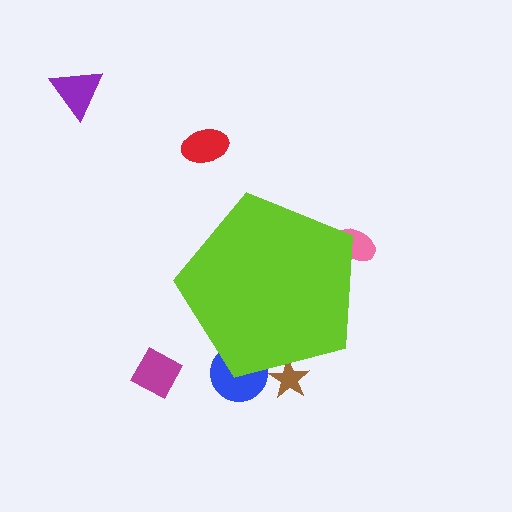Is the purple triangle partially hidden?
No, the purple triangle is fully visible.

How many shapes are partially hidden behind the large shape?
3 shapes are partially hidden.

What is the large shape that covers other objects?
A lime pentagon.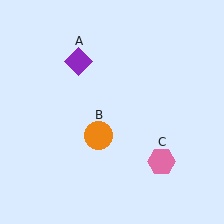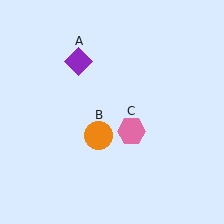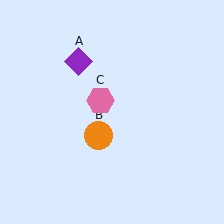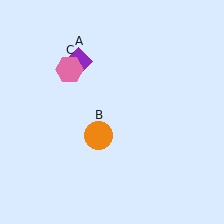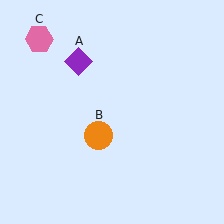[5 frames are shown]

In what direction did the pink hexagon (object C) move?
The pink hexagon (object C) moved up and to the left.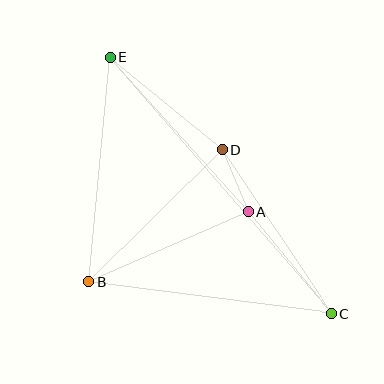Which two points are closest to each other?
Points A and D are closest to each other.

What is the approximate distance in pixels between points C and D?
The distance between C and D is approximately 196 pixels.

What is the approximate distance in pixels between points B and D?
The distance between B and D is approximately 188 pixels.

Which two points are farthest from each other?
Points C and E are farthest from each other.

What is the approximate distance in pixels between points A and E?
The distance between A and E is approximately 208 pixels.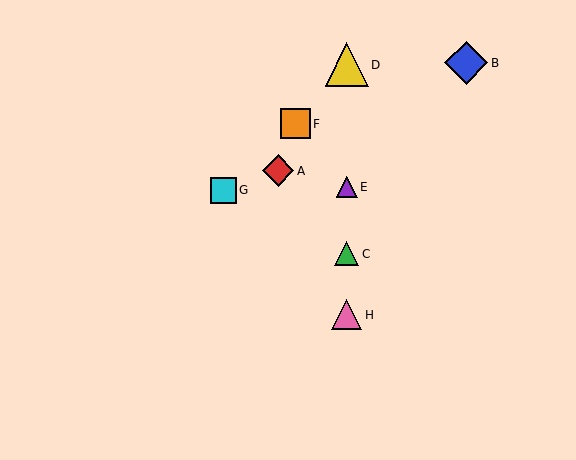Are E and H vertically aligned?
Yes, both are at x≈347.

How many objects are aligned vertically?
4 objects (C, D, E, H) are aligned vertically.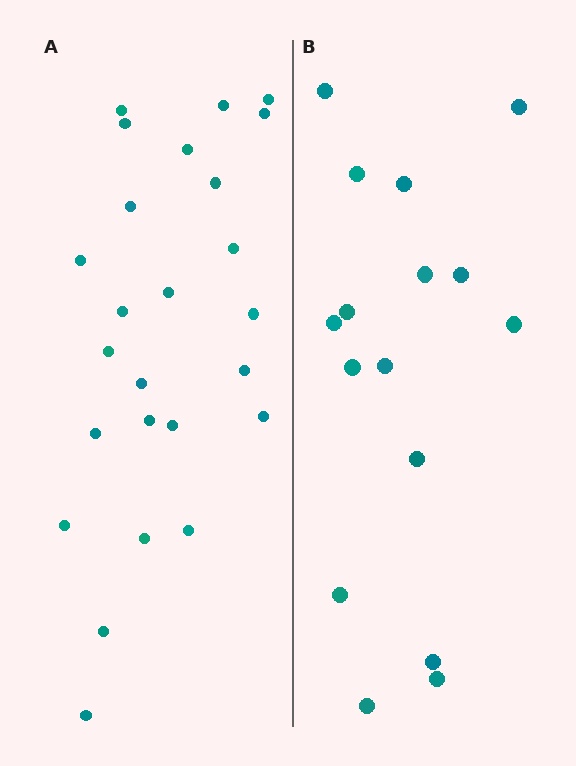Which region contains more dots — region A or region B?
Region A (the left region) has more dots.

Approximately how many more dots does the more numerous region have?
Region A has roughly 8 or so more dots than region B.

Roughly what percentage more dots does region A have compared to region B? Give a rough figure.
About 55% more.